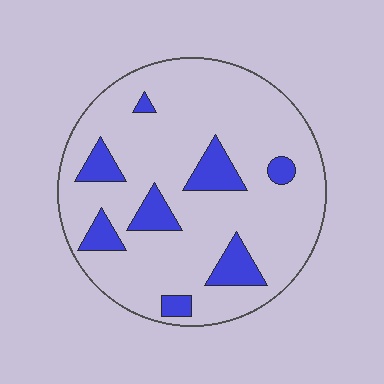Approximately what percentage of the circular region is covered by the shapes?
Approximately 15%.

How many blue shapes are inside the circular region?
8.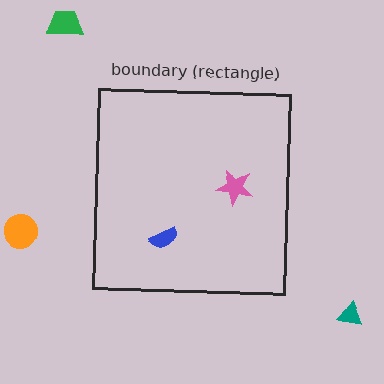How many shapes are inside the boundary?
2 inside, 3 outside.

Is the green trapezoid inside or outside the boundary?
Outside.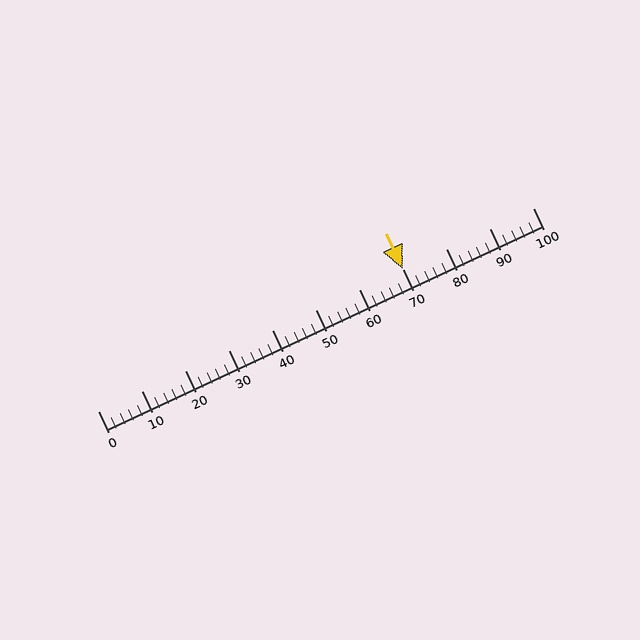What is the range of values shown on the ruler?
The ruler shows values from 0 to 100.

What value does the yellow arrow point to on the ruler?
The yellow arrow points to approximately 70.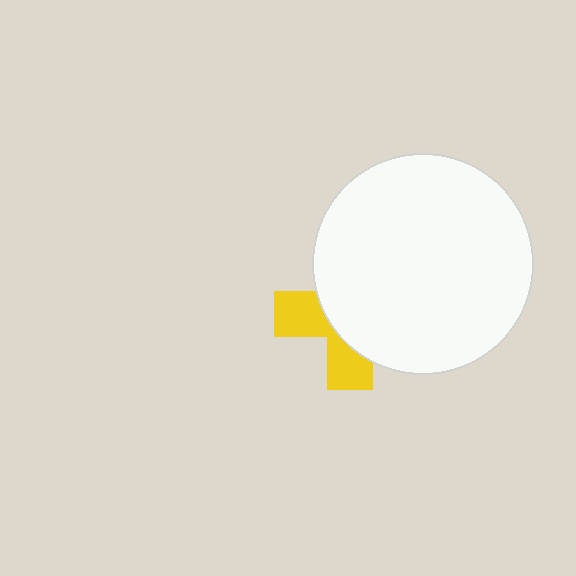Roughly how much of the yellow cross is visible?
A small part of it is visible (roughly 36%).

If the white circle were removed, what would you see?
You would see the complete yellow cross.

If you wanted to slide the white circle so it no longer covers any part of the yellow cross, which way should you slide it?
Slide it right — that is the most direct way to separate the two shapes.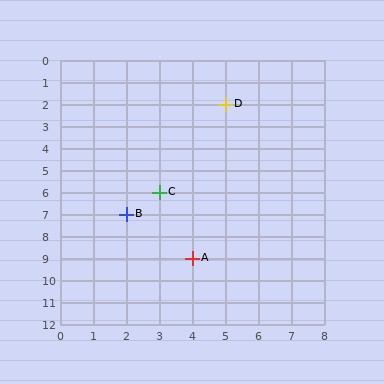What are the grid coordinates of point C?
Point C is at grid coordinates (3, 6).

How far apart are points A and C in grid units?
Points A and C are 1 column and 3 rows apart (about 3.2 grid units diagonally).